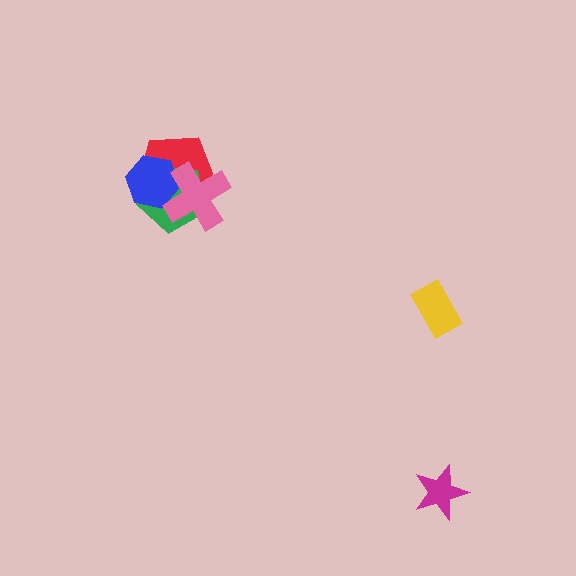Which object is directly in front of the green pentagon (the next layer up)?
The blue hexagon is directly in front of the green pentagon.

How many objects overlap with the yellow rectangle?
0 objects overlap with the yellow rectangle.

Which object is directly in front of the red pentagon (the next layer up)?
The green pentagon is directly in front of the red pentagon.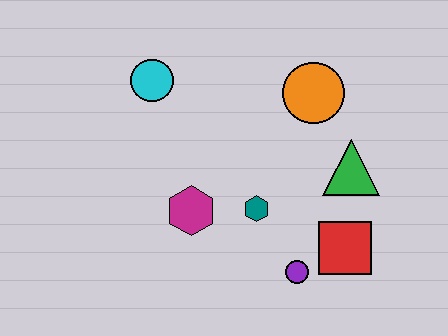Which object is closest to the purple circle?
The red square is closest to the purple circle.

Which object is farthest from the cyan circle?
The red square is farthest from the cyan circle.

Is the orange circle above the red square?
Yes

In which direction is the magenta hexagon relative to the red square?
The magenta hexagon is to the left of the red square.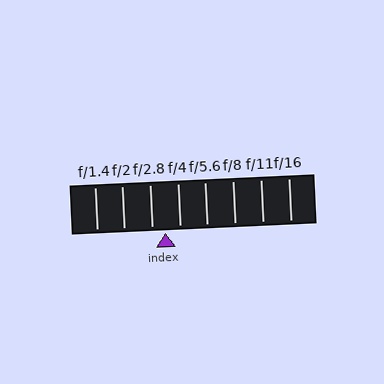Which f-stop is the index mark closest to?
The index mark is closest to f/2.8.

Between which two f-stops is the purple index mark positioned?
The index mark is between f/2.8 and f/4.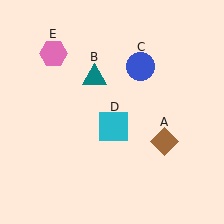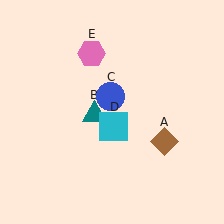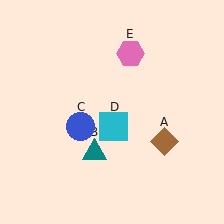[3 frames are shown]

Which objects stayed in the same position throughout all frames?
Brown diamond (object A) and cyan square (object D) remained stationary.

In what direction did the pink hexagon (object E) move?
The pink hexagon (object E) moved right.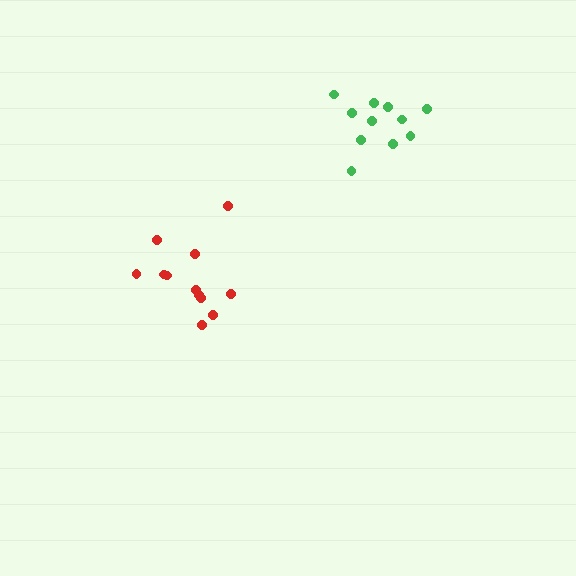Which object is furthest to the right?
The green cluster is rightmost.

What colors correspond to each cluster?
The clusters are colored: red, green.